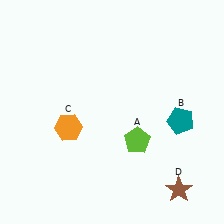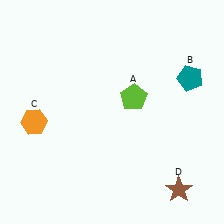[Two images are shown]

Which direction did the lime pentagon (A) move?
The lime pentagon (A) moved up.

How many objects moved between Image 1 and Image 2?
3 objects moved between the two images.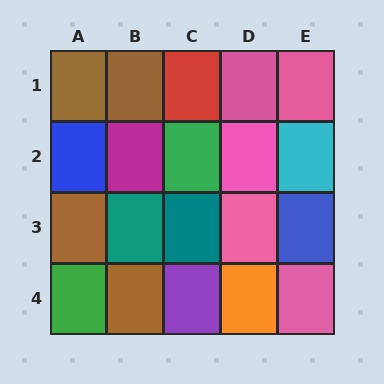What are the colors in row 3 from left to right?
Brown, teal, teal, pink, blue.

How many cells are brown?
4 cells are brown.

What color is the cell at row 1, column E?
Pink.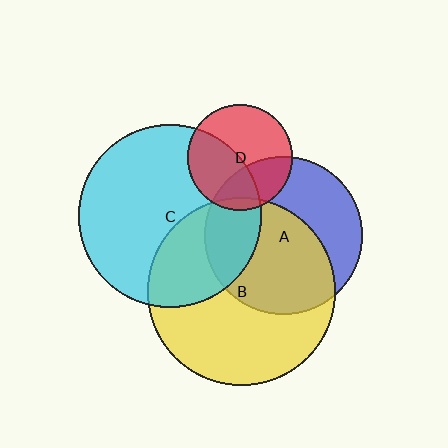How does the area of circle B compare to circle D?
Approximately 3.2 times.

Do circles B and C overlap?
Yes.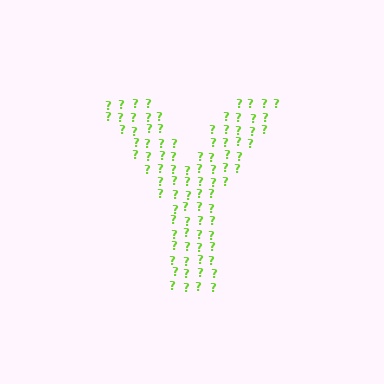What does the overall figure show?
The overall figure shows the letter Y.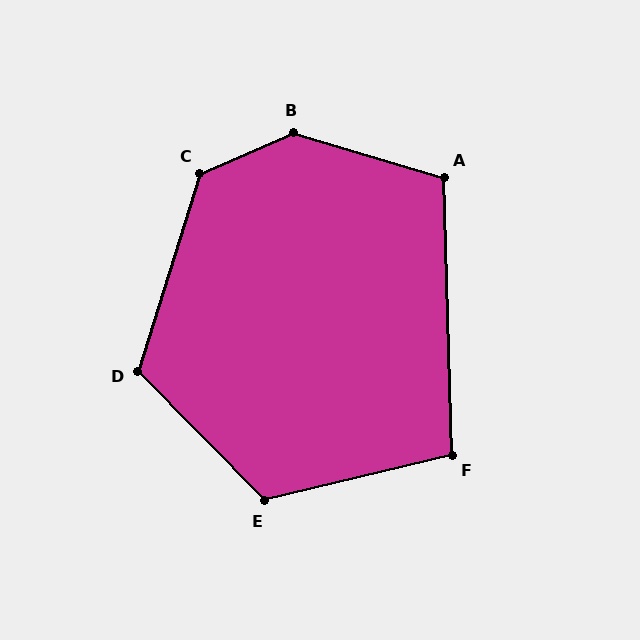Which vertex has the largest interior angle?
B, at approximately 140 degrees.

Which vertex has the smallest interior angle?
F, at approximately 102 degrees.